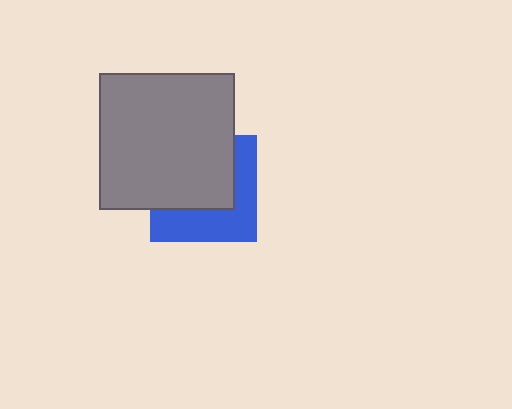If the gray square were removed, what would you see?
You would see the complete blue square.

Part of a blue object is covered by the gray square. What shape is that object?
It is a square.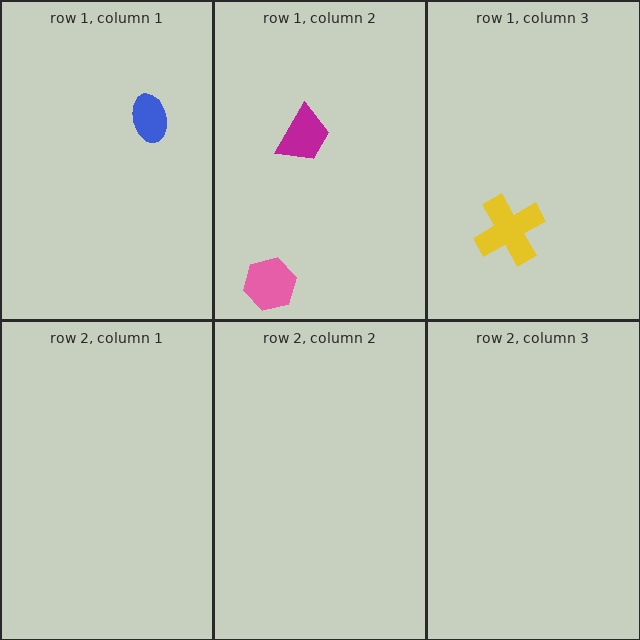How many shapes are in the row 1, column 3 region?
1.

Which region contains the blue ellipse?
The row 1, column 1 region.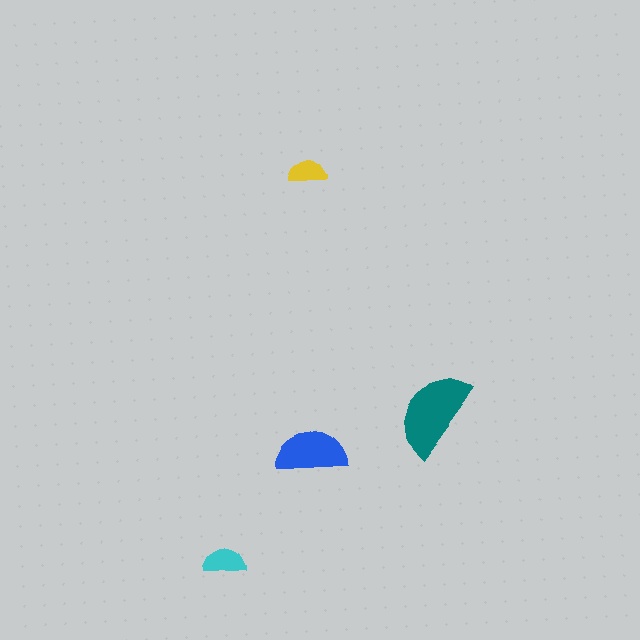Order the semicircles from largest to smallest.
the teal one, the blue one, the cyan one, the yellow one.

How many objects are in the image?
There are 4 objects in the image.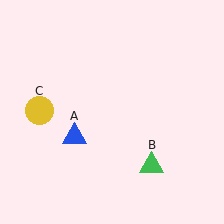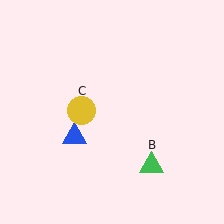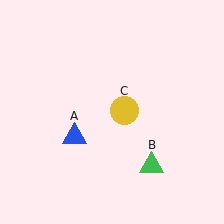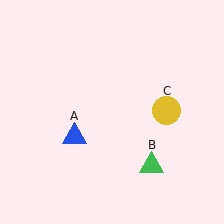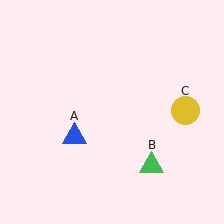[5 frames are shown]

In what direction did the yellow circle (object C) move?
The yellow circle (object C) moved right.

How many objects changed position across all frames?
1 object changed position: yellow circle (object C).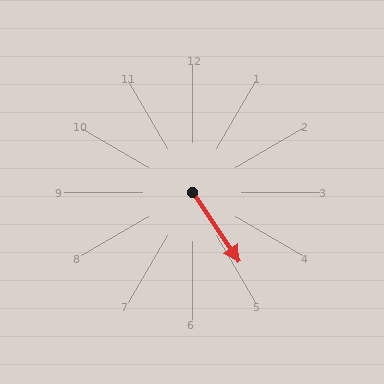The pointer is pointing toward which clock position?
Roughly 5 o'clock.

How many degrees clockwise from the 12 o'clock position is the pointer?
Approximately 146 degrees.